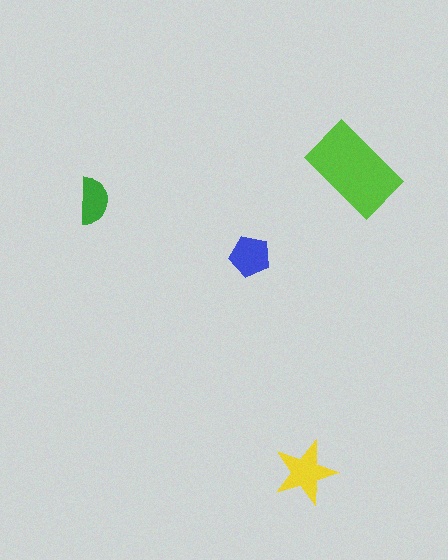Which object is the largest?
The lime rectangle.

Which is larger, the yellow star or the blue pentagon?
The yellow star.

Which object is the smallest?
The green semicircle.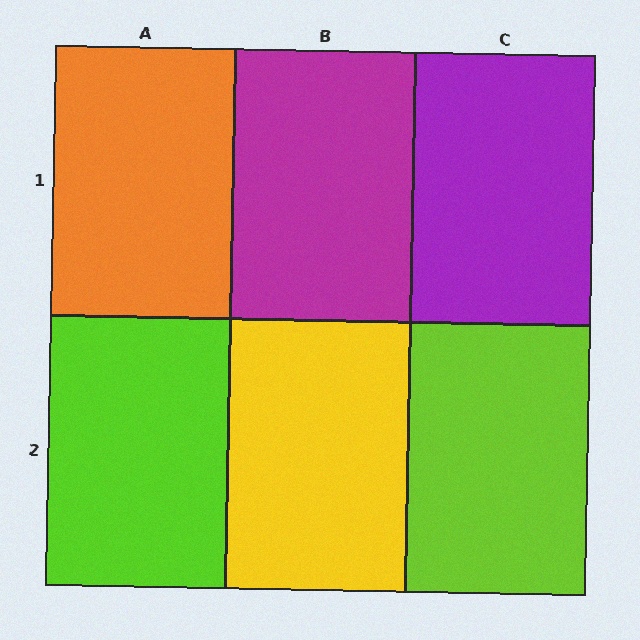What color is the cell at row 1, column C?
Purple.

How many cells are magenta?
1 cell is magenta.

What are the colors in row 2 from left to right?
Lime, yellow, lime.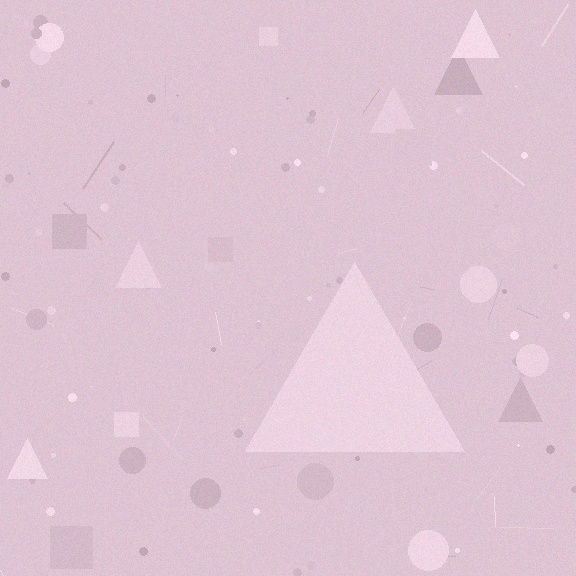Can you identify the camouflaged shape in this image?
The camouflaged shape is a triangle.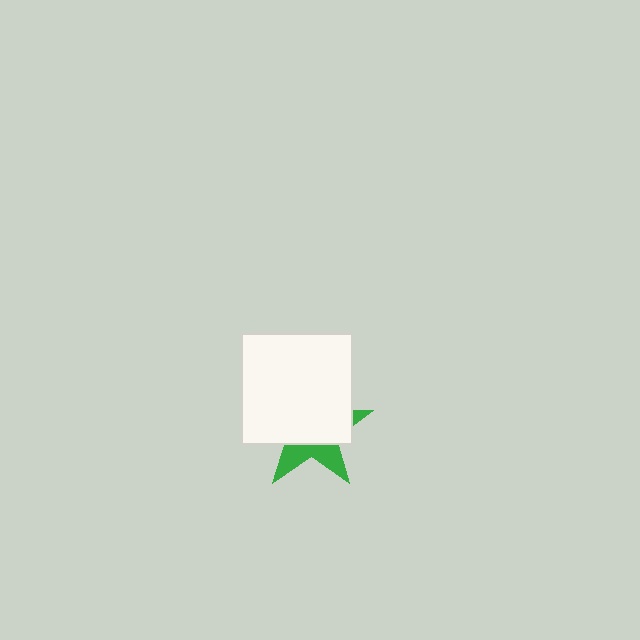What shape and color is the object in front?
The object in front is a white square.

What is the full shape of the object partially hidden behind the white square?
The partially hidden object is a green star.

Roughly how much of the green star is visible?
A small part of it is visible (roughly 33%).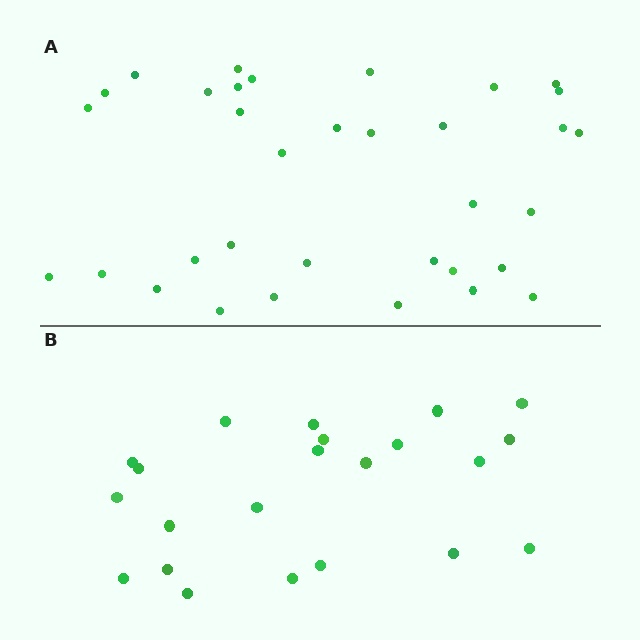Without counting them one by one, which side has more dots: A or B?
Region A (the top region) has more dots.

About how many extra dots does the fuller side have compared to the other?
Region A has roughly 12 or so more dots than region B.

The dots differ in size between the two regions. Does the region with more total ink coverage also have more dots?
No. Region B has more total ink coverage because its dots are larger, but region A actually contains more individual dots. Total area can be misleading — the number of items is what matters here.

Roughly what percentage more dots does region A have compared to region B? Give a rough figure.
About 55% more.